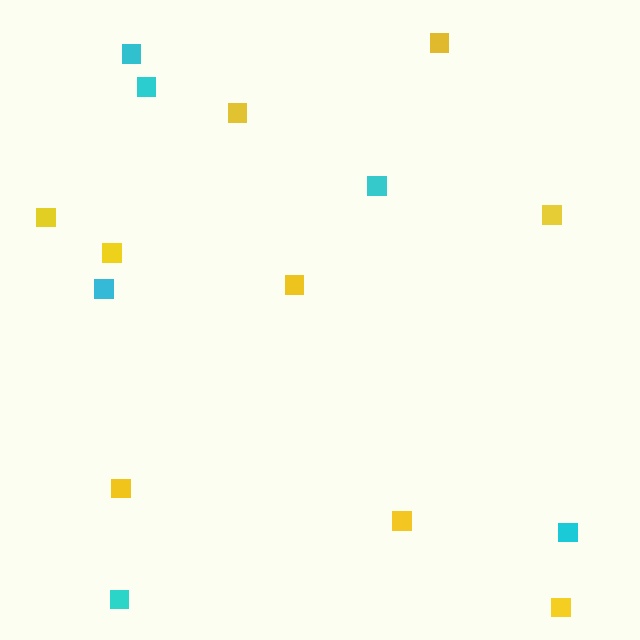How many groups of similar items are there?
There are 2 groups: one group of cyan squares (6) and one group of yellow squares (9).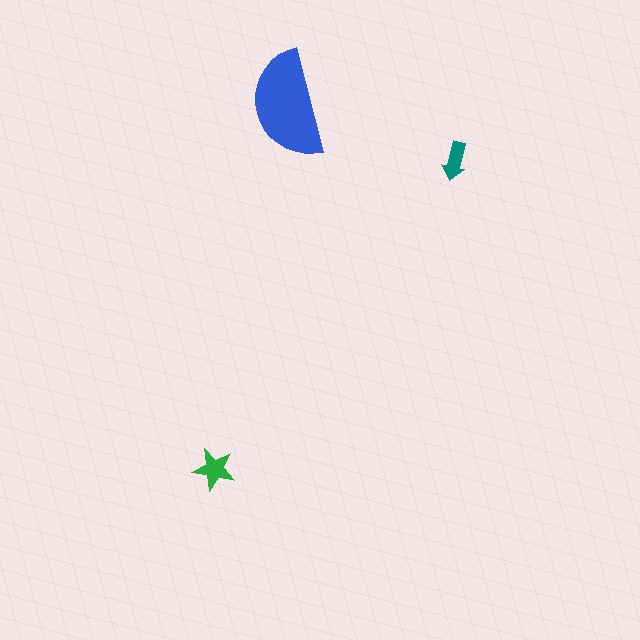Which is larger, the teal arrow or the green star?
The green star.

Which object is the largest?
The blue semicircle.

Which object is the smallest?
The teal arrow.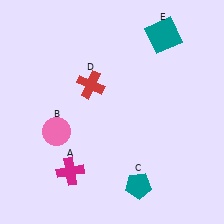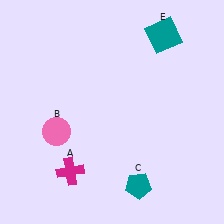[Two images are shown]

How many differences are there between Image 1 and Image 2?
There is 1 difference between the two images.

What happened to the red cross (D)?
The red cross (D) was removed in Image 2. It was in the top-left area of Image 1.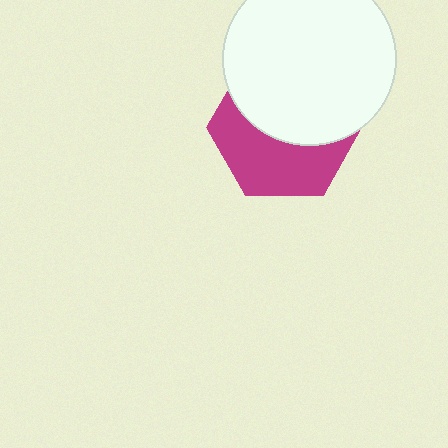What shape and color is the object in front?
The object in front is a white circle.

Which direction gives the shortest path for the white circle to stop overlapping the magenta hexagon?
Moving up gives the shortest separation.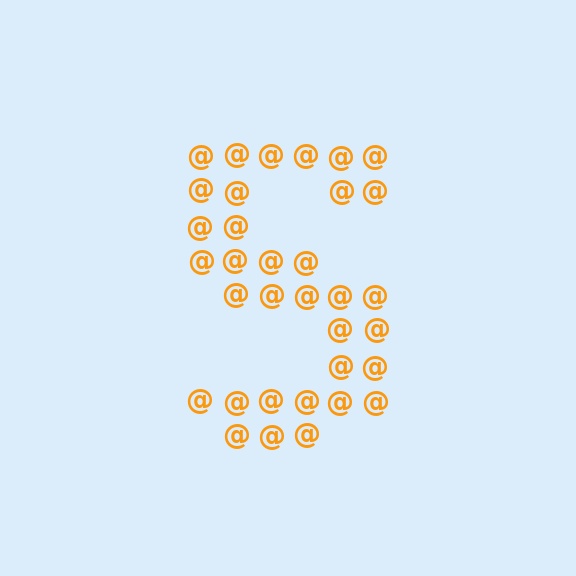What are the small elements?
The small elements are at signs.